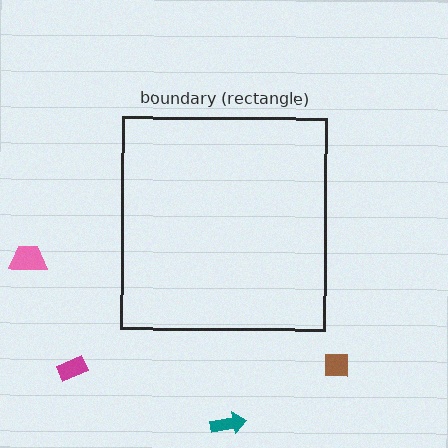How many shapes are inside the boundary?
0 inside, 4 outside.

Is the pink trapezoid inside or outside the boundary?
Outside.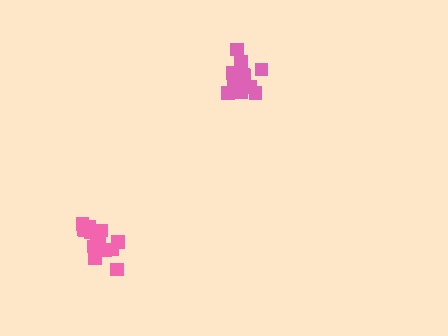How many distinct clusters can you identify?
There are 2 distinct clusters.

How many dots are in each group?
Group 1: 15 dots, Group 2: 14 dots (29 total).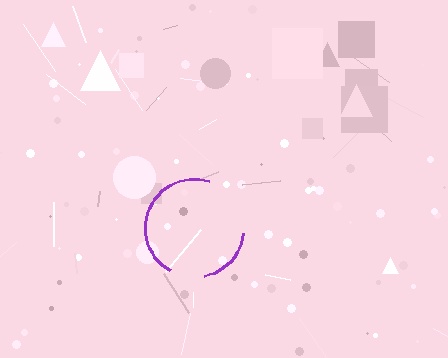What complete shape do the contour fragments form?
The contour fragments form a circle.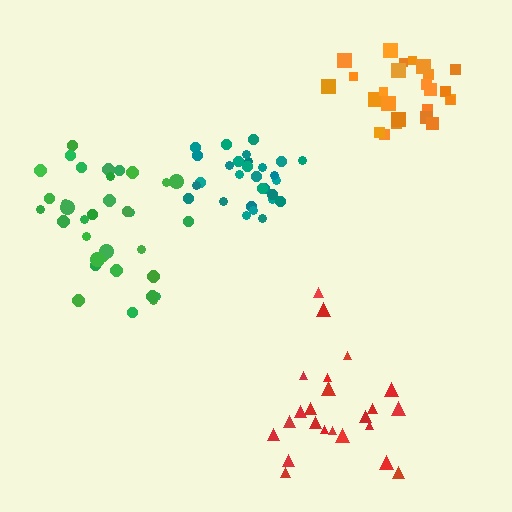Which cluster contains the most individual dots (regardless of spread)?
Green (34).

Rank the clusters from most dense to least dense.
orange, teal, red, green.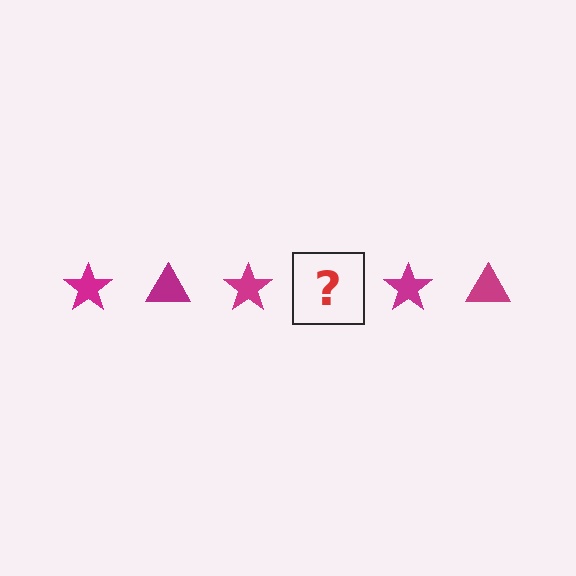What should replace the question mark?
The question mark should be replaced with a magenta triangle.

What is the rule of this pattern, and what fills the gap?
The rule is that the pattern cycles through star, triangle shapes in magenta. The gap should be filled with a magenta triangle.